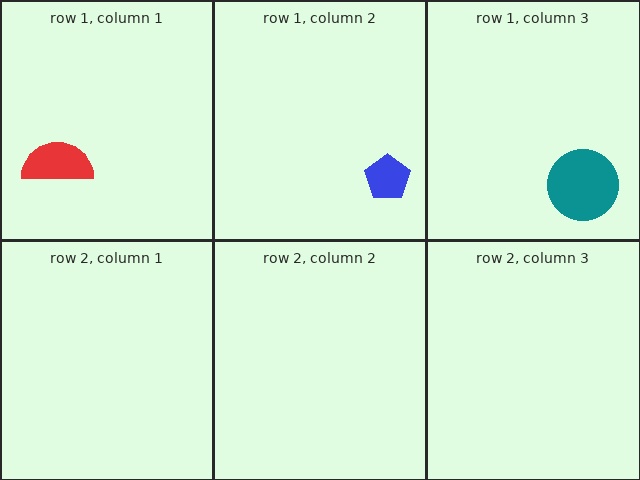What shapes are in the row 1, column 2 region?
The blue pentagon.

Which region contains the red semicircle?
The row 1, column 1 region.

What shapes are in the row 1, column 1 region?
The red semicircle.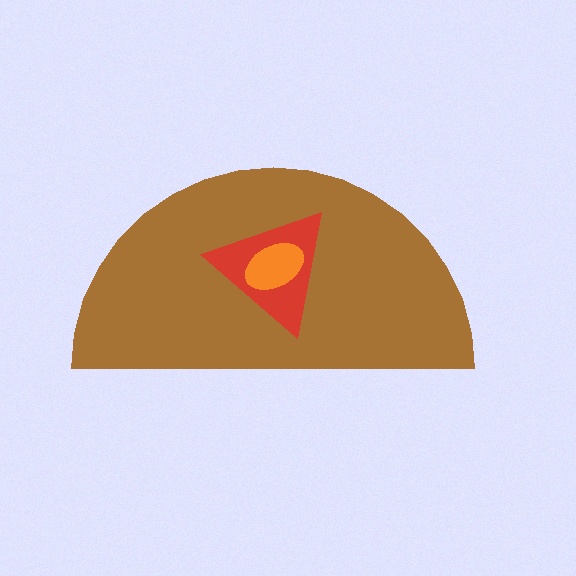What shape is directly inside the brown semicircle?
The red triangle.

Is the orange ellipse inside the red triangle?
Yes.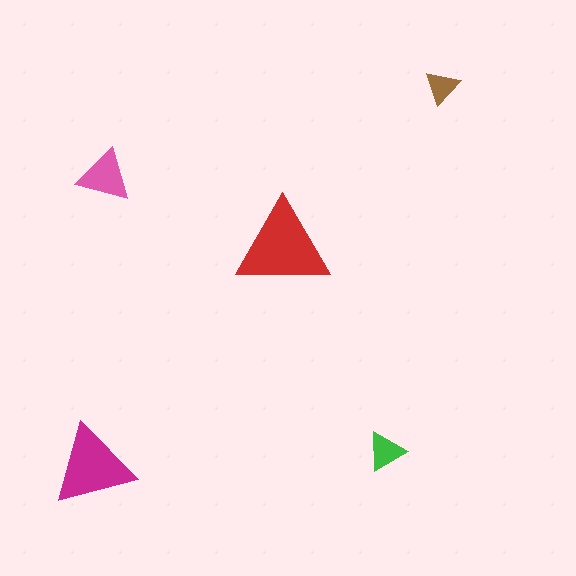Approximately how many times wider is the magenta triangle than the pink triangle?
About 1.5 times wider.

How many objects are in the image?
There are 5 objects in the image.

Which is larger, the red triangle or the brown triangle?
The red one.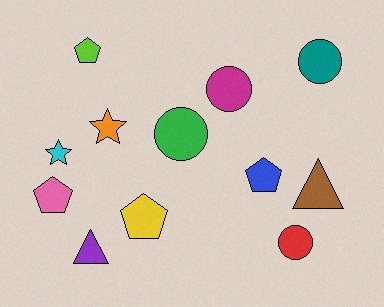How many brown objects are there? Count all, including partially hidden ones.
There is 1 brown object.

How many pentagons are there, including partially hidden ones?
There are 4 pentagons.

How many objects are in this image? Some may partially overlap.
There are 12 objects.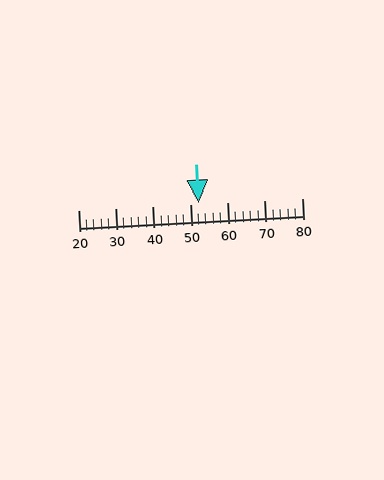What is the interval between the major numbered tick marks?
The major tick marks are spaced 10 units apart.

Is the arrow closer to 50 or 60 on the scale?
The arrow is closer to 50.